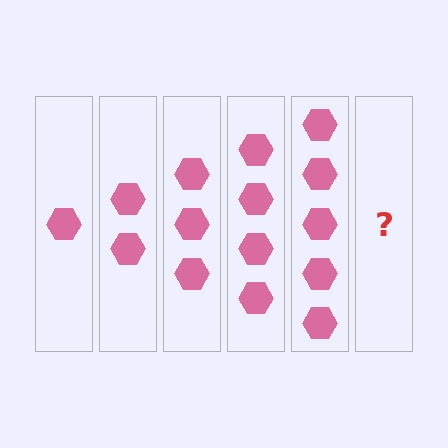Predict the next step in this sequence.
The next step is 6 hexagons.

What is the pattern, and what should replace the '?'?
The pattern is that each step adds one more hexagon. The '?' should be 6 hexagons.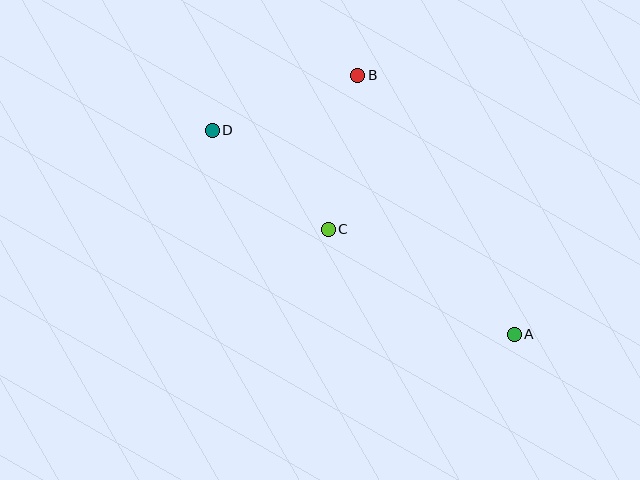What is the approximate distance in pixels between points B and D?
The distance between B and D is approximately 156 pixels.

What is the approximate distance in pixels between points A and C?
The distance between A and C is approximately 214 pixels.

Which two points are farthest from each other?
Points A and D are farthest from each other.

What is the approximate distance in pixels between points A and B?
The distance between A and B is approximately 303 pixels.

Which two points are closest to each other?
Points C and D are closest to each other.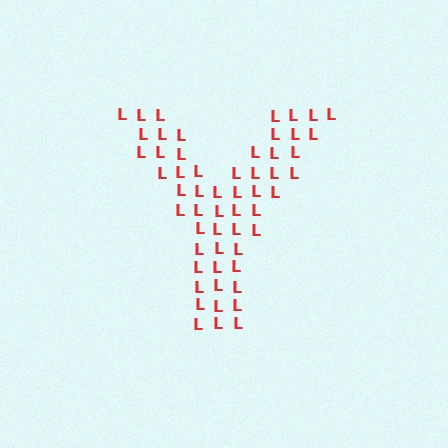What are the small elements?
The small elements are letter L's.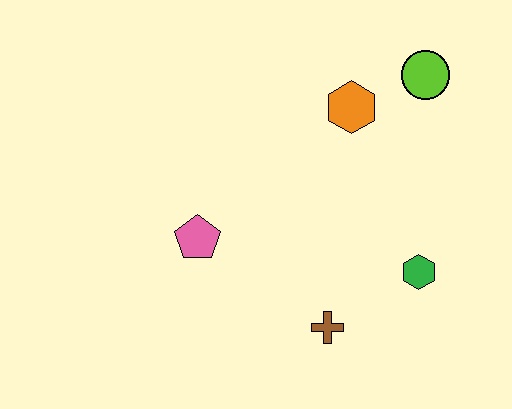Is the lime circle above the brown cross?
Yes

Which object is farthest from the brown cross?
The lime circle is farthest from the brown cross.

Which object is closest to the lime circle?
The orange hexagon is closest to the lime circle.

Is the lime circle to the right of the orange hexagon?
Yes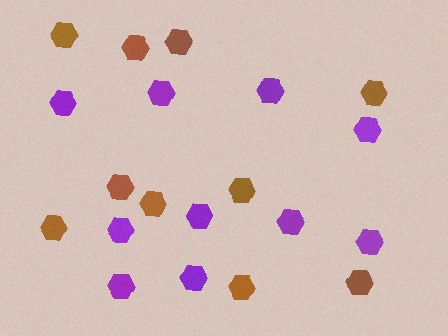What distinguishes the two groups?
There are 2 groups: one group of brown hexagons (10) and one group of purple hexagons (10).